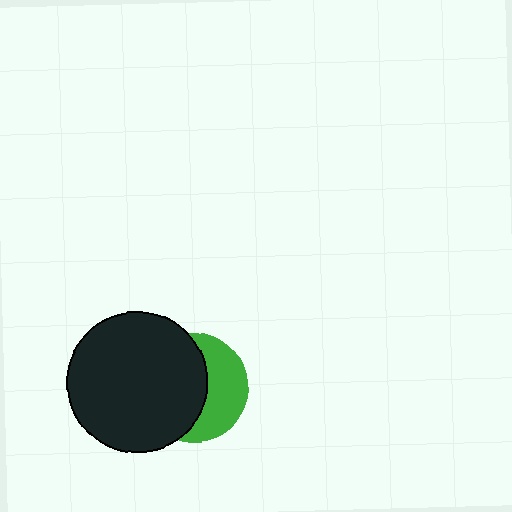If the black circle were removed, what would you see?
You would see the complete green circle.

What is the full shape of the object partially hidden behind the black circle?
The partially hidden object is a green circle.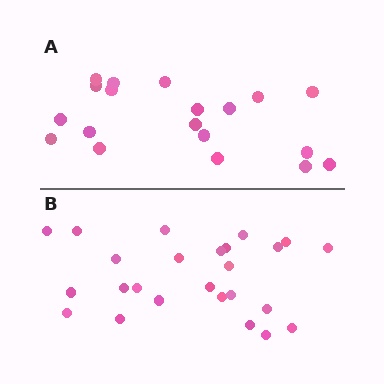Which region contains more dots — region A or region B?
Region B (the bottom region) has more dots.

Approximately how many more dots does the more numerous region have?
Region B has about 6 more dots than region A.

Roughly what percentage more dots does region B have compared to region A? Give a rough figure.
About 30% more.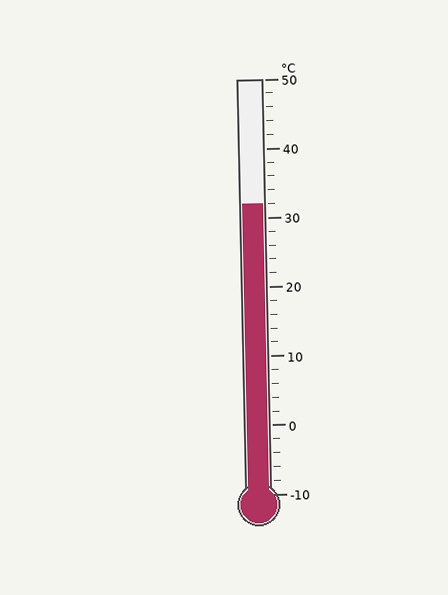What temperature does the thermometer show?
The thermometer shows approximately 32°C.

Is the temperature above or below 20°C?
The temperature is above 20°C.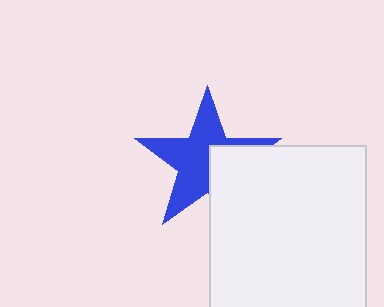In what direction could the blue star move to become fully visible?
The blue star could move toward the upper-left. That would shift it out from behind the white rectangle entirely.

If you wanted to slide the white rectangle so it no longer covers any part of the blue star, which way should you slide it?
Slide it toward the lower-right — that is the most direct way to separate the two shapes.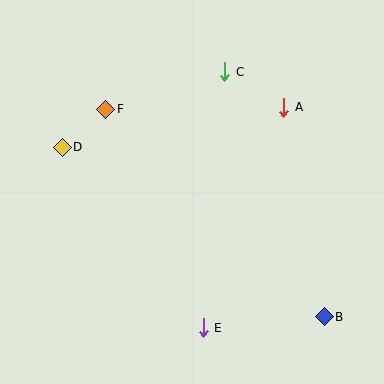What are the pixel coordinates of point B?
Point B is at (324, 317).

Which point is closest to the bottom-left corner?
Point E is closest to the bottom-left corner.